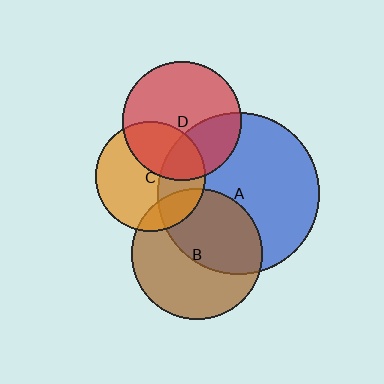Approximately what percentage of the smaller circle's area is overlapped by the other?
Approximately 15%.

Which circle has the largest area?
Circle A (blue).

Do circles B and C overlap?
Yes.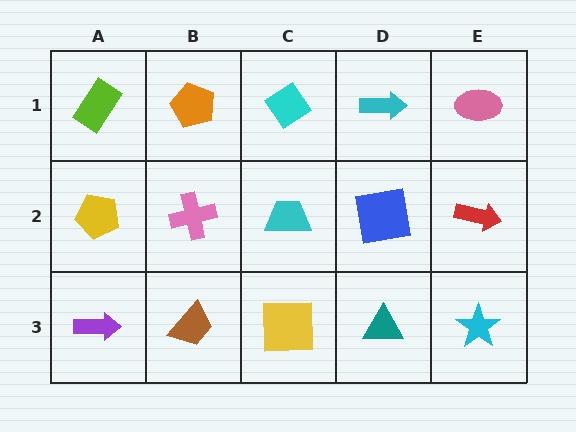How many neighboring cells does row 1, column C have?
3.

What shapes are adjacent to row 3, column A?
A yellow pentagon (row 2, column A), a brown trapezoid (row 3, column B).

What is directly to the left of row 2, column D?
A cyan trapezoid.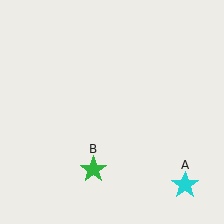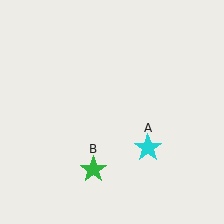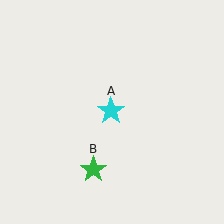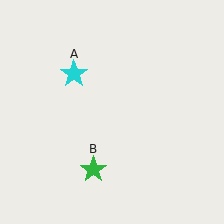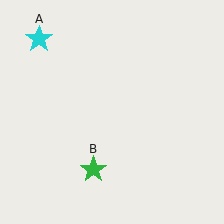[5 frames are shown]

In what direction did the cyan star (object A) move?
The cyan star (object A) moved up and to the left.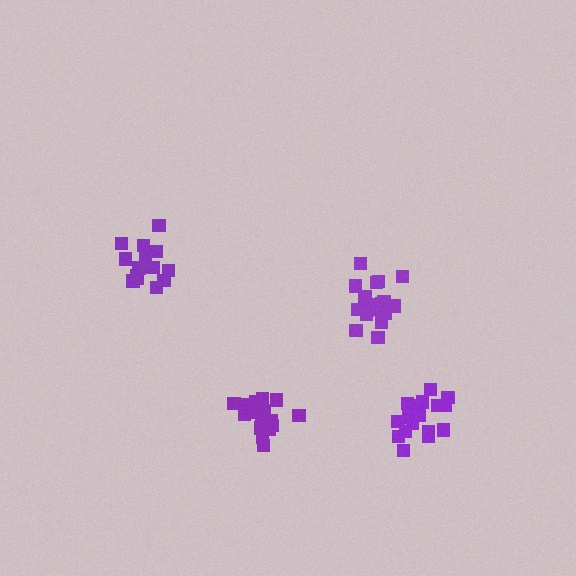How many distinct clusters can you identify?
There are 4 distinct clusters.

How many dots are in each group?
Group 1: 21 dots, Group 2: 16 dots, Group 3: 20 dots, Group 4: 19 dots (76 total).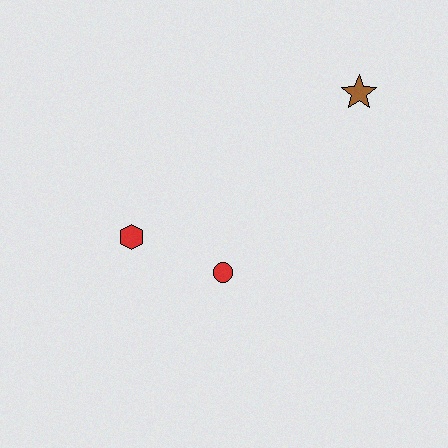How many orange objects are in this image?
There are no orange objects.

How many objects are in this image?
There are 3 objects.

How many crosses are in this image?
There are no crosses.